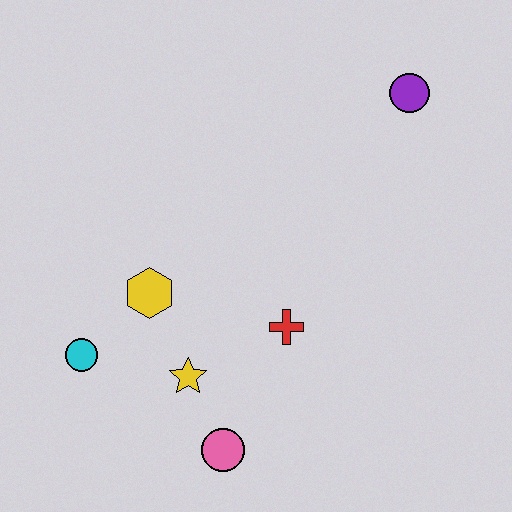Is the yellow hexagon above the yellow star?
Yes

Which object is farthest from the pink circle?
The purple circle is farthest from the pink circle.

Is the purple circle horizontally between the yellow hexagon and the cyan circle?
No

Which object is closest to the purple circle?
The red cross is closest to the purple circle.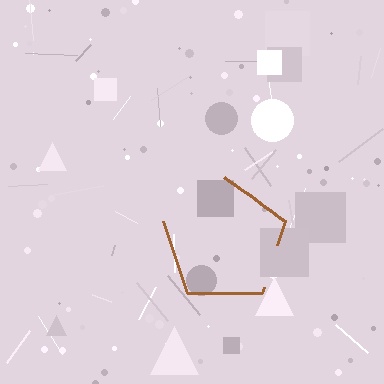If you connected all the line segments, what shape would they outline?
They would outline a pentagon.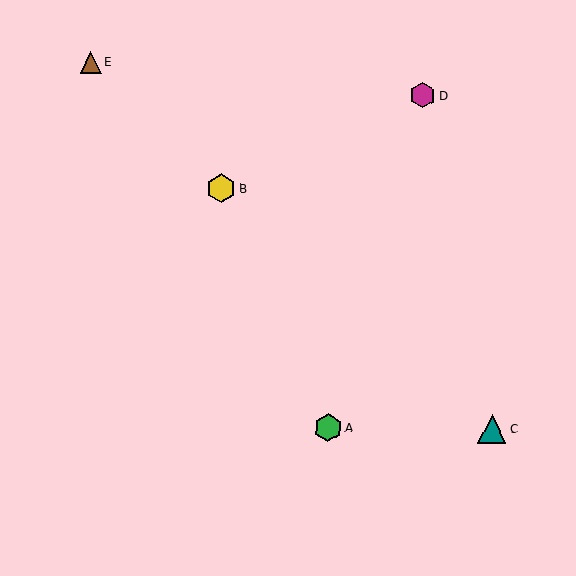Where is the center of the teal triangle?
The center of the teal triangle is at (492, 429).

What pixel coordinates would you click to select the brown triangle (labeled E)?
Click at (91, 62) to select the brown triangle E.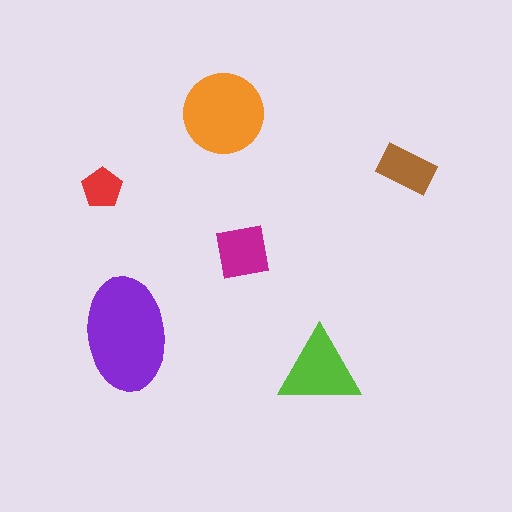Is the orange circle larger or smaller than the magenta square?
Larger.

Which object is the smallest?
The red pentagon.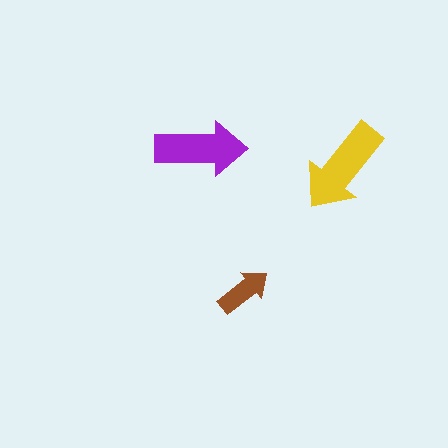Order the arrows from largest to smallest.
the yellow one, the purple one, the brown one.